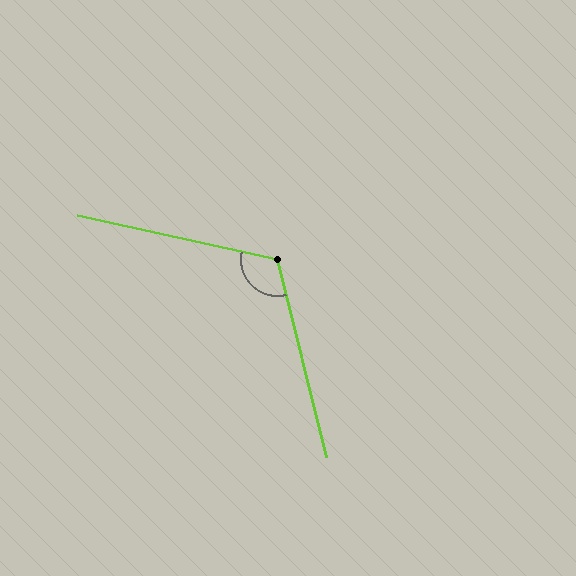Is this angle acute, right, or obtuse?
It is obtuse.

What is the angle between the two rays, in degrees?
Approximately 116 degrees.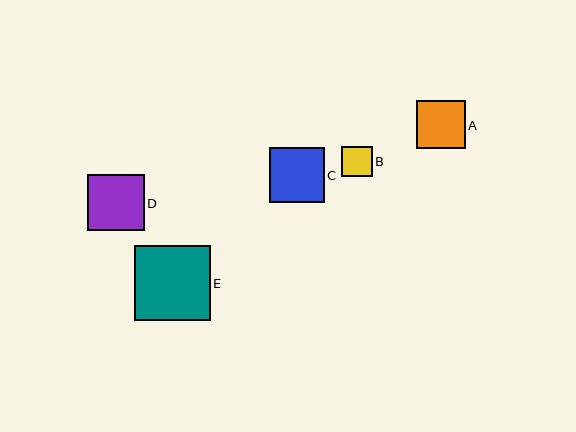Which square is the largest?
Square E is the largest with a size of approximately 76 pixels.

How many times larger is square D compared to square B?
Square D is approximately 1.8 times the size of square B.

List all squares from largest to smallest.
From largest to smallest: E, D, C, A, B.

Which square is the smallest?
Square B is the smallest with a size of approximately 31 pixels.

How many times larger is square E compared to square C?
Square E is approximately 1.4 times the size of square C.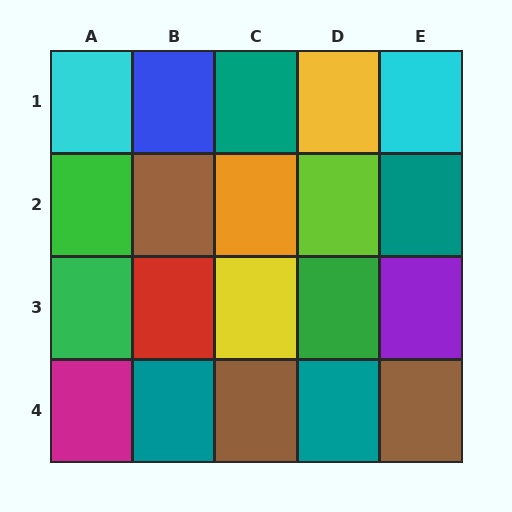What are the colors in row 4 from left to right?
Magenta, teal, brown, teal, brown.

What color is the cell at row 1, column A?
Cyan.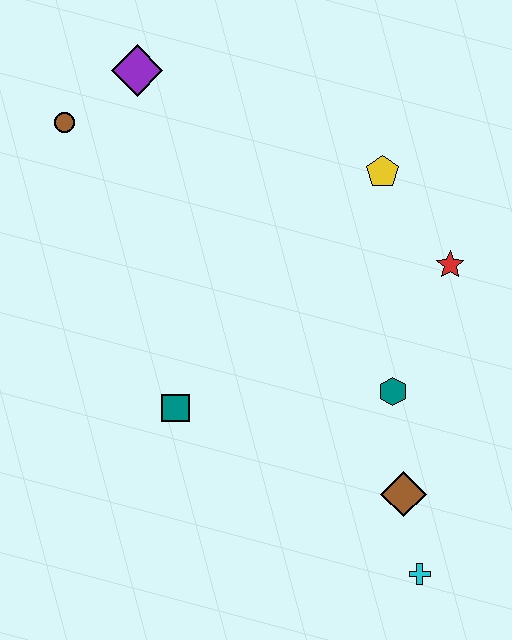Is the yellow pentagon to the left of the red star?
Yes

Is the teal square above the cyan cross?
Yes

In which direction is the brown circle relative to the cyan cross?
The brown circle is above the cyan cross.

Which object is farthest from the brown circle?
The cyan cross is farthest from the brown circle.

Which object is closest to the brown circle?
The purple diamond is closest to the brown circle.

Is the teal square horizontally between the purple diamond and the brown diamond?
Yes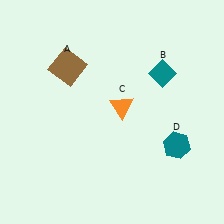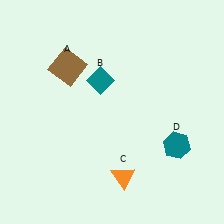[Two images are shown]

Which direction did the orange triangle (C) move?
The orange triangle (C) moved down.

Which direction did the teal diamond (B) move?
The teal diamond (B) moved left.